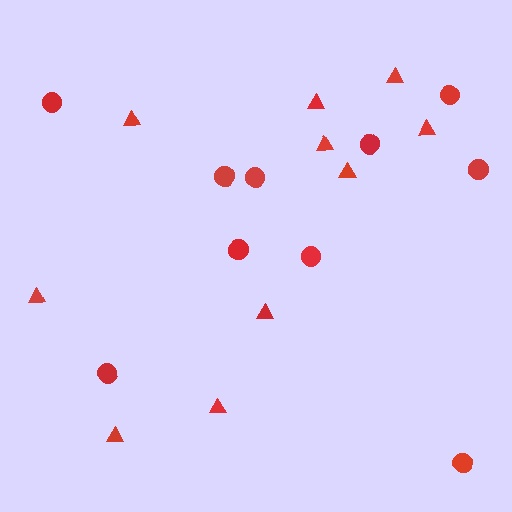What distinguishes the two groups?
There are 2 groups: one group of triangles (10) and one group of circles (10).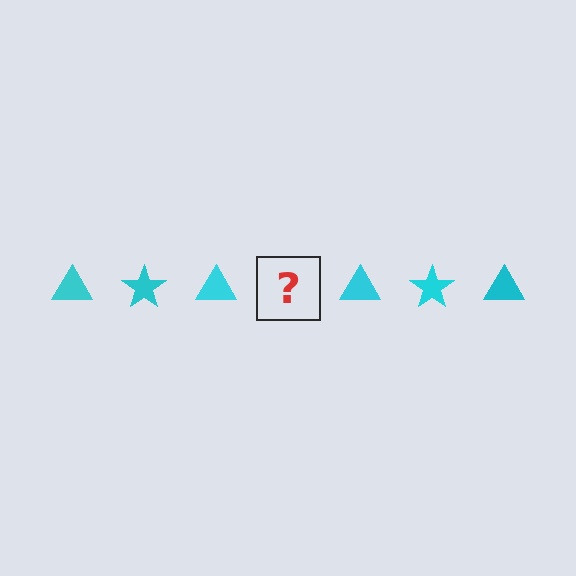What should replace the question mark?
The question mark should be replaced with a cyan star.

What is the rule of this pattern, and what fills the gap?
The rule is that the pattern cycles through triangle, star shapes in cyan. The gap should be filled with a cyan star.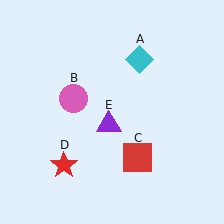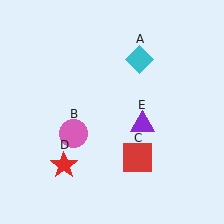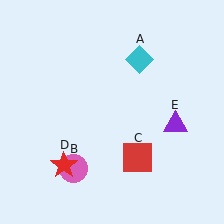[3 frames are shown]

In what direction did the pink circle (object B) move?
The pink circle (object B) moved down.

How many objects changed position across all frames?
2 objects changed position: pink circle (object B), purple triangle (object E).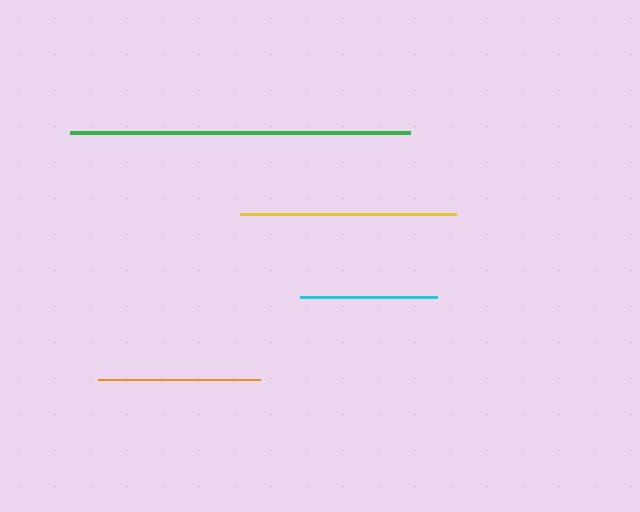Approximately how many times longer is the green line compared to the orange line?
The green line is approximately 2.1 times the length of the orange line.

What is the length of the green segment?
The green segment is approximately 340 pixels long.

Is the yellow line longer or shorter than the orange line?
The yellow line is longer than the orange line.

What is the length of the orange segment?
The orange segment is approximately 162 pixels long.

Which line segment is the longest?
The green line is the longest at approximately 340 pixels.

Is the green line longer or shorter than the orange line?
The green line is longer than the orange line.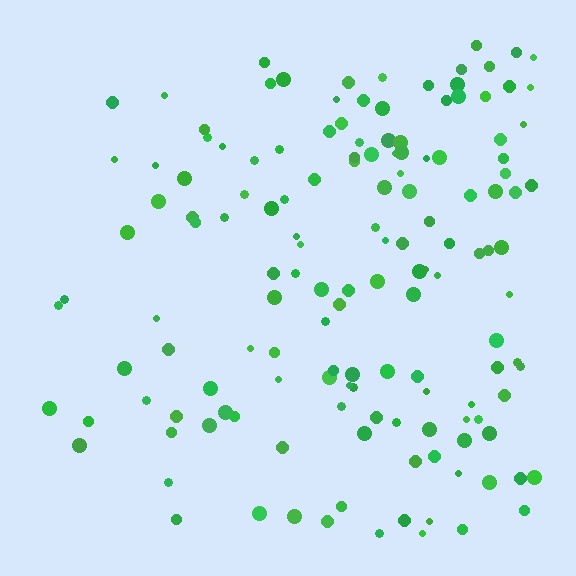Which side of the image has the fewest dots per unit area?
The left.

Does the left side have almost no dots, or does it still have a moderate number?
Still a moderate number, just noticeably fewer than the right.